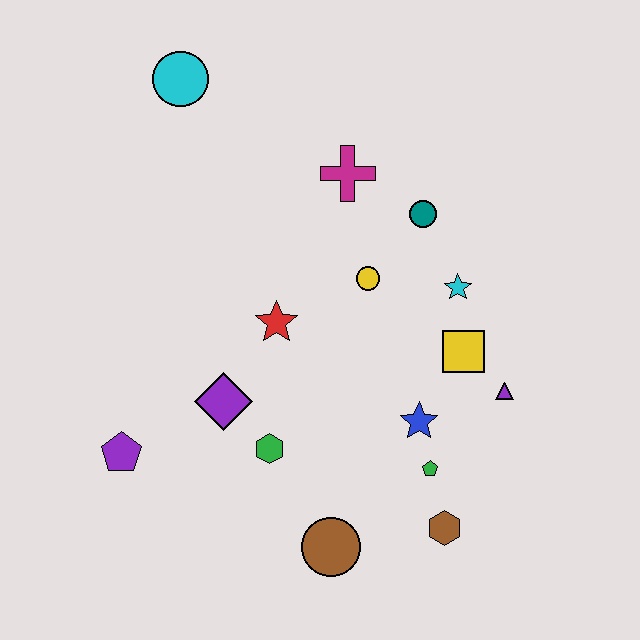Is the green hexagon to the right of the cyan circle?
Yes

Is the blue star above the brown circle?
Yes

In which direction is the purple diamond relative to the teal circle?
The purple diamond is to the left of the teal circle.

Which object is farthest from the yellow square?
The cyan circle is farthest from the yellow square.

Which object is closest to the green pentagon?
The blue star is closest to the green pentagon.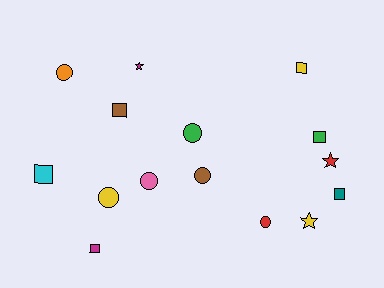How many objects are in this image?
There are 15 objects.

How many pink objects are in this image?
There is 1 pink object.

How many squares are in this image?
There are 6 squares.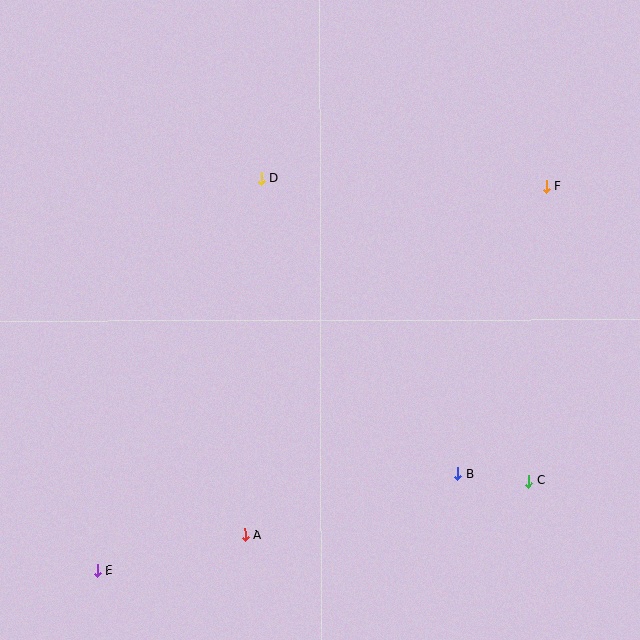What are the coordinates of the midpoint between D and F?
The midpoint between D and F is at (404, 182).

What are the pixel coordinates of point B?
Point B is at (458, 473).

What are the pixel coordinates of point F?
Point F is at (546, 187).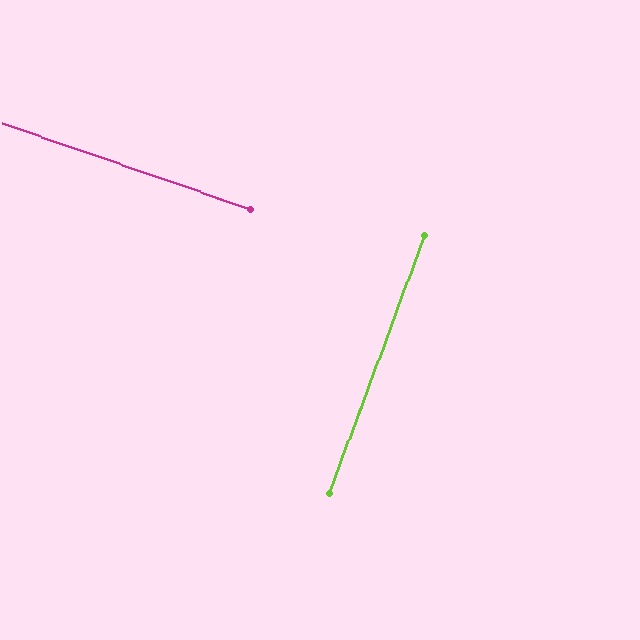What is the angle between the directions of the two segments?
Approximately 89 degrees.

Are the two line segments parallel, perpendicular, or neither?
Perpendicular — they meet at approximately 89°.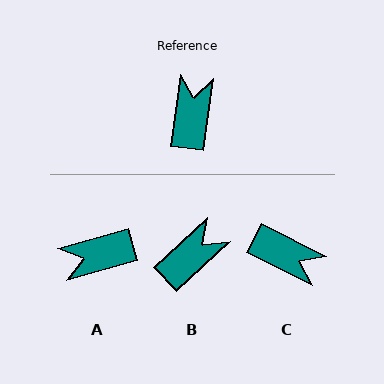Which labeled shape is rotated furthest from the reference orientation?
A, about 113 degrees away.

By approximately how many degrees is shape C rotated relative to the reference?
Approximately 109 degrees clockwise.